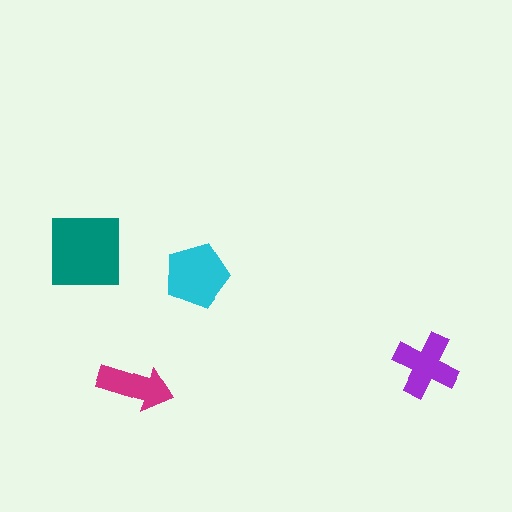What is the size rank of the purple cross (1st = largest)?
3rd.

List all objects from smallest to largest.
The magenta arrow, the purple cross, the cyan pentagon, the teal square.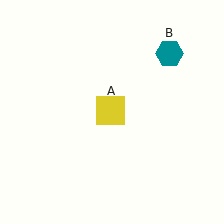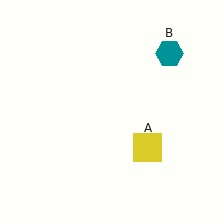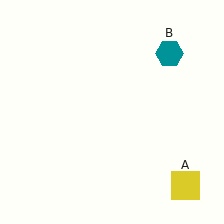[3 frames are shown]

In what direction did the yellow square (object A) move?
The yellow square (object A) moved down and to the right.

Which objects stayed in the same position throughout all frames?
Teal hexagon (object B) remained stationary.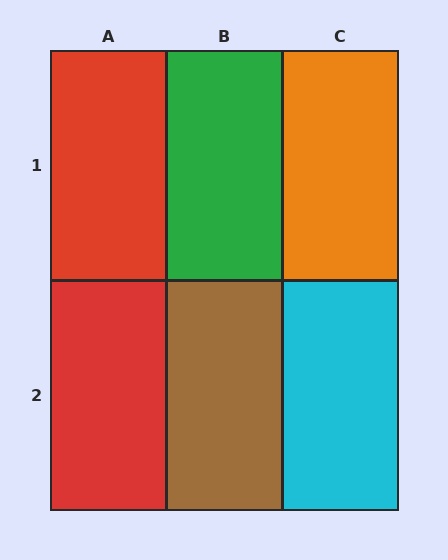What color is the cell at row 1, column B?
Green.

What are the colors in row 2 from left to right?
Red, brown, cyan.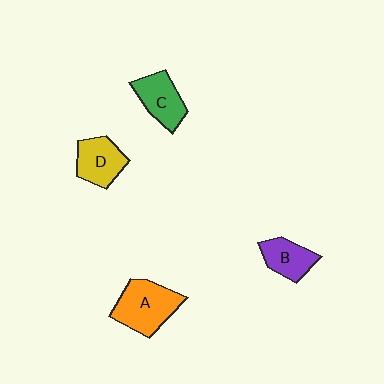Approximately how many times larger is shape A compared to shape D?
Approximately 1.4 times.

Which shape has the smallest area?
Shape B (purple).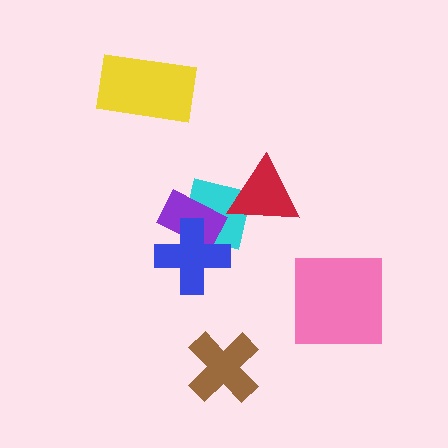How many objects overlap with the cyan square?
3 objects overlap with the cyan square.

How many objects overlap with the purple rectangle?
2 objects overlap with the purple rectangle.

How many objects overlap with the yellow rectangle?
0 objects overlap with the yellow rectangle.